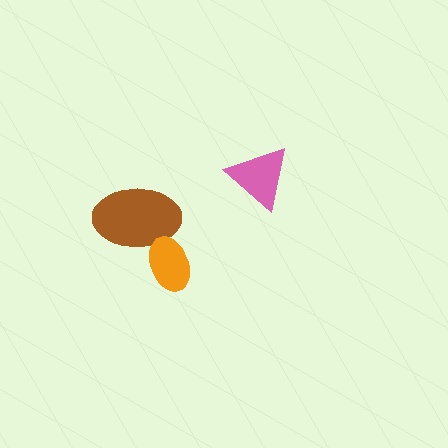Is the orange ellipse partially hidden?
No, no other shape covers it.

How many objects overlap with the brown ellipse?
1 object overlaps with the brown ellipse.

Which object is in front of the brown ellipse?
The orange ellipse is in front of the brown ellipse.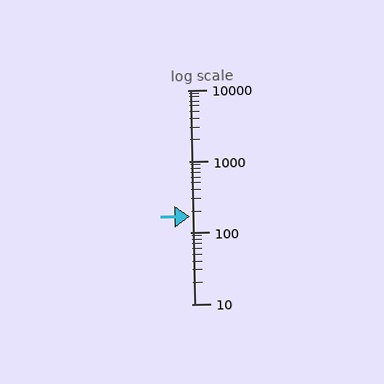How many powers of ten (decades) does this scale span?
The scale spans 3 decades, from 10 to 10000.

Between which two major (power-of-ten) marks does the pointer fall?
The pointer is between 100 and 1000.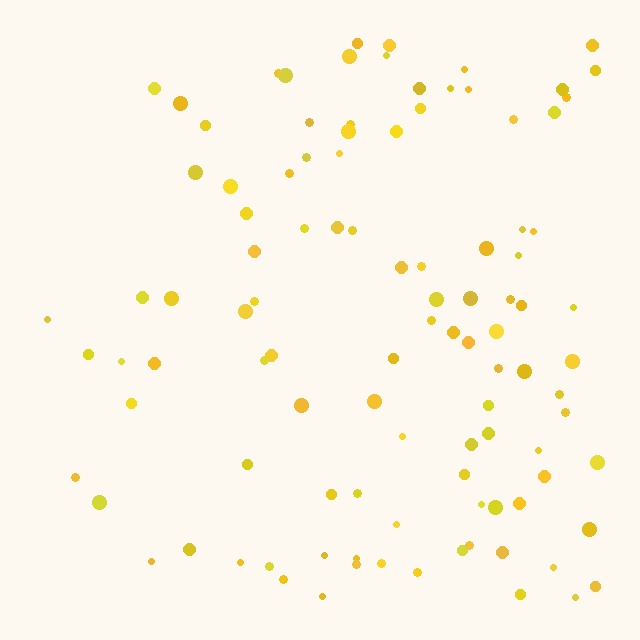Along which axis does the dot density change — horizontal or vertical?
Horizontal.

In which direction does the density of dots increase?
From left to right, with the right side densest.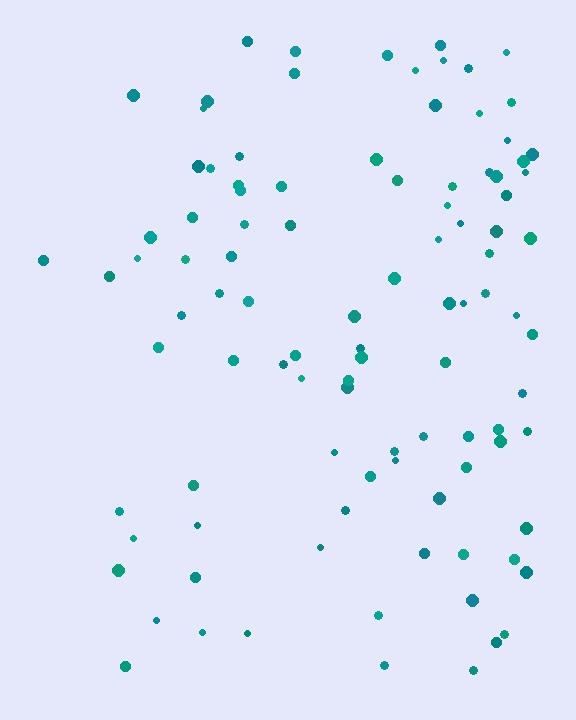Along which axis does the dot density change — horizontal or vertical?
Horizontal.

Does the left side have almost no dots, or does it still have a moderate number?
Still a moderate number, just noticeably fewer than the right.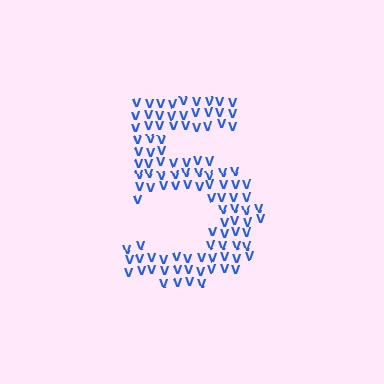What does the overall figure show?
The overall figure shows the digit 5.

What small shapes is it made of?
It is made of small letter V's.